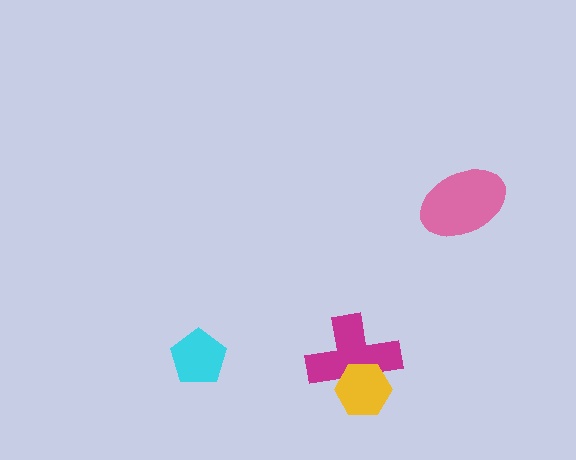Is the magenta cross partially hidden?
Yes, it is partially covered by another shape.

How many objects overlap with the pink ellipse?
0 objects overlap with the pink ellipse.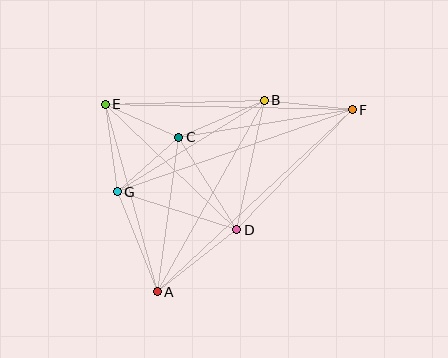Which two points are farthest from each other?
Points A and F are farthest from each other.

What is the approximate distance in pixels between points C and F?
The distance between C and F is approximately 176 pixels.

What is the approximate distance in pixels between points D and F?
The distance between D and F is approximately 167 pixels.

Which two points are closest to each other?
Points C and E are closest to each other.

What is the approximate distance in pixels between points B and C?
The distance between B and C is approximately 93 pixels.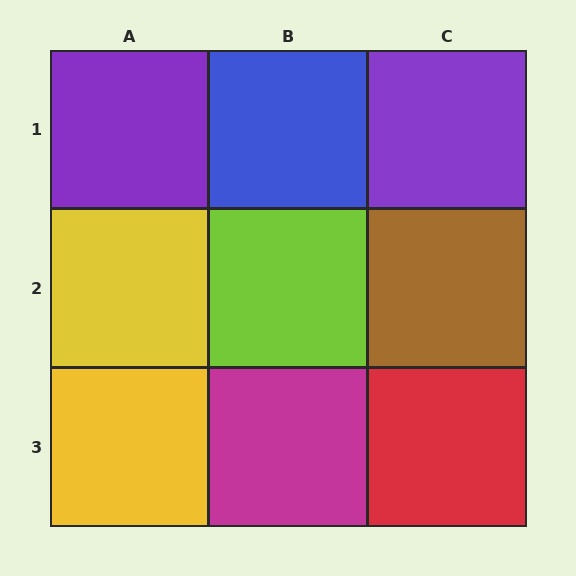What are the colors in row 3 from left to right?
Yellow, magenta, red.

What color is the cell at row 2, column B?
Lime.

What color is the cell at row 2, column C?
Brown.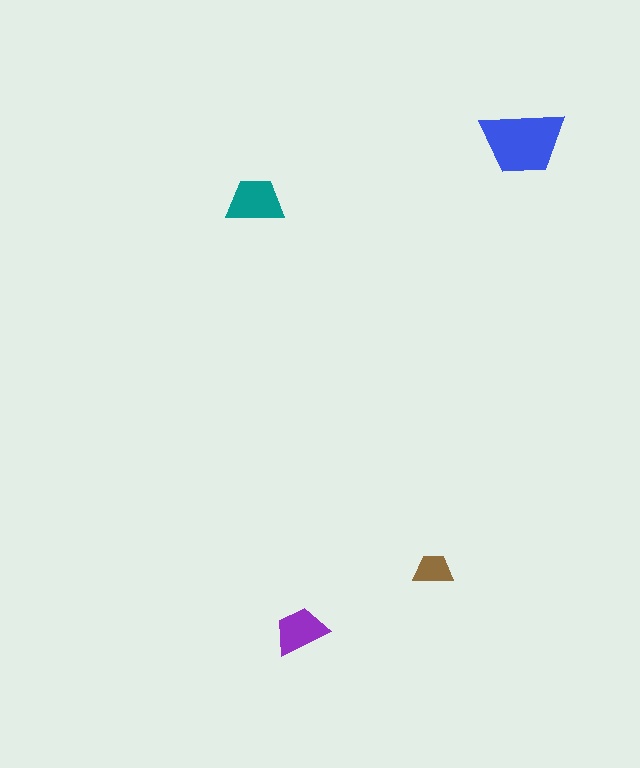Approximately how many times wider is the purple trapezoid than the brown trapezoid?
About 1.5 times wider.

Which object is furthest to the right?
The blue trapezoid is rightmost.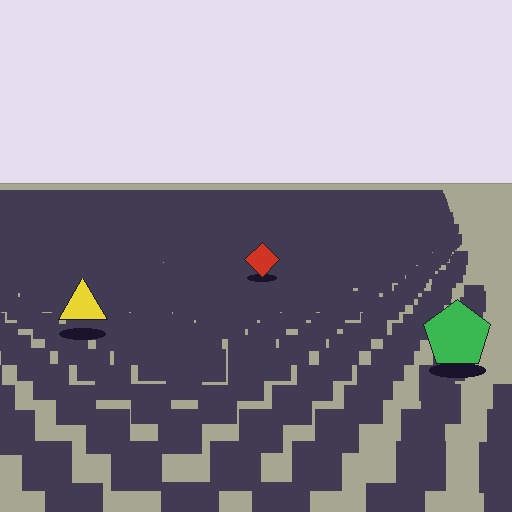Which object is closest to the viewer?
The green pentagon is closest. The texture marks near it are larger and more spread out.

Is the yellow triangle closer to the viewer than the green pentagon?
No. The green pentagon is closer — you can tell from the texture gradient: the ground texture is coarser near it.